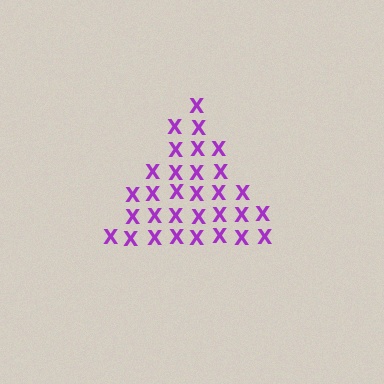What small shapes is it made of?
It is made of small letter X's.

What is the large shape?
The large shape is a triangle.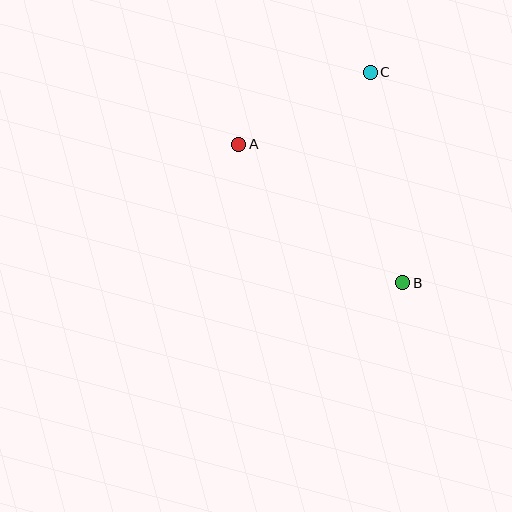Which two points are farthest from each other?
Points A and B are farthest from each other.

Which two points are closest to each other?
Points A and C are closest to each other.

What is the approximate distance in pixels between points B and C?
The distance between B and C is approximately 213 pixels.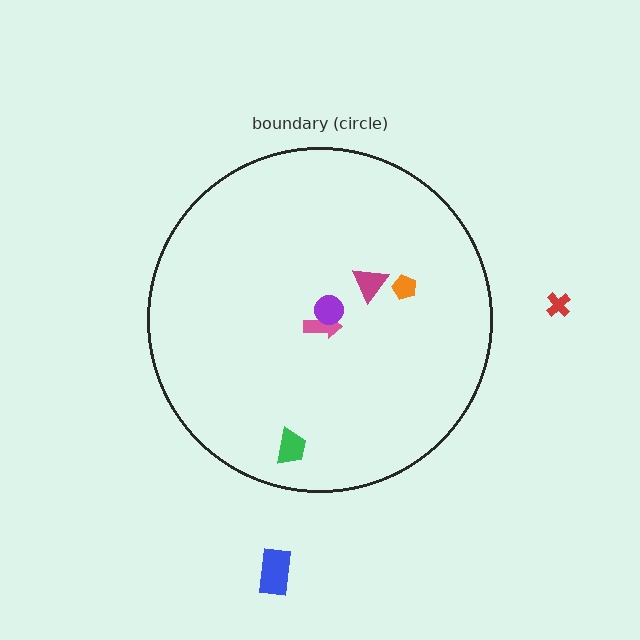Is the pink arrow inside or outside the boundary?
Inside.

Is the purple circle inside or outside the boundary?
Inside.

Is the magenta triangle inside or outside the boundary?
Inside.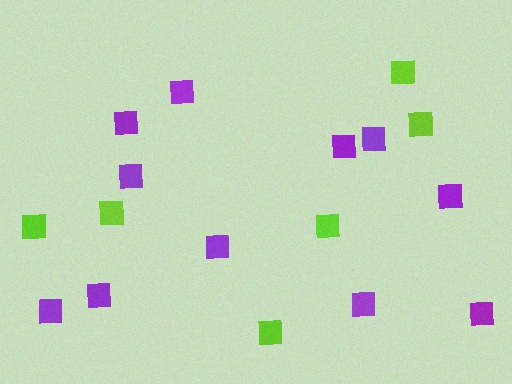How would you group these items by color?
There are 2 groups: one group of lime squares (6) and one group of purple squares (11).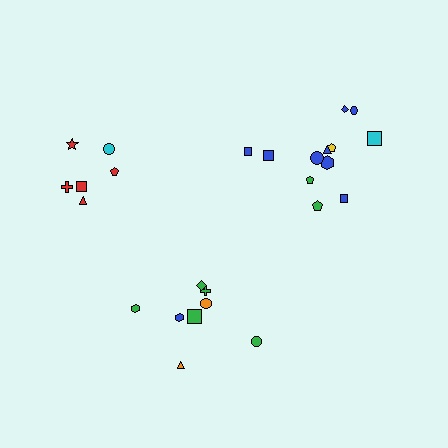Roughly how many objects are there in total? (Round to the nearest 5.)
Roughly 25 objects in total.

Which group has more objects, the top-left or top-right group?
The top-right group.